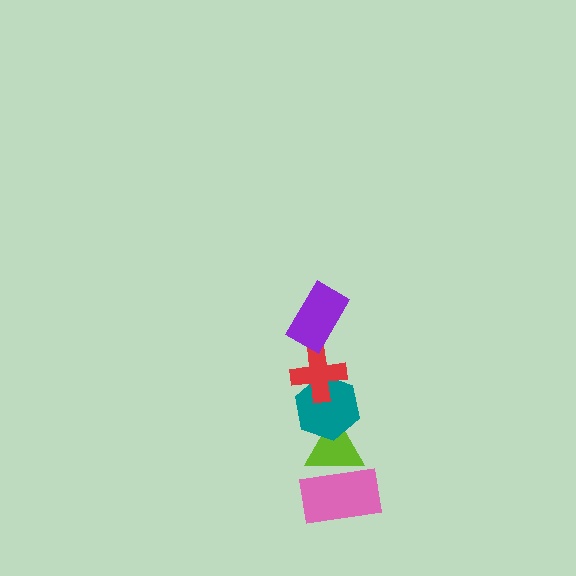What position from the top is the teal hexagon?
The teal hexagon is 3rd from the top.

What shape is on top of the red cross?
The purple rectangle is on top of the red cross.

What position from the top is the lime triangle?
The lime triangle is 4th from the top.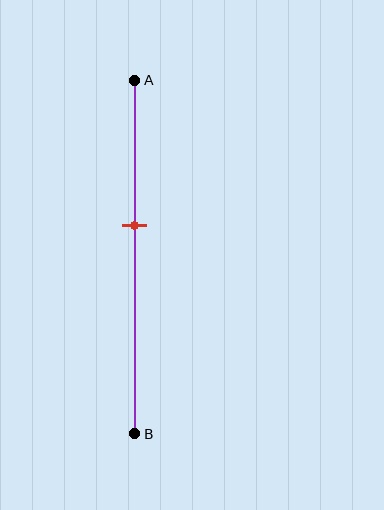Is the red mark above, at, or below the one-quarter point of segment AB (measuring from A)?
The red mark is below the one-quarter point of segment AB.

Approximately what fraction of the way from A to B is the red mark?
The red mark is approximately 40% of the way from A to B.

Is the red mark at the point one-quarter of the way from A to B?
No, the mark is at about 40% from A, not at the 25% one-quarter point.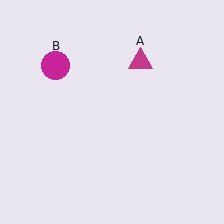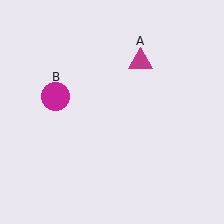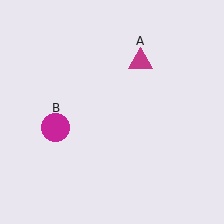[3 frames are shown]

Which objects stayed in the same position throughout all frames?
Magenta triangle (object A) remained stationary.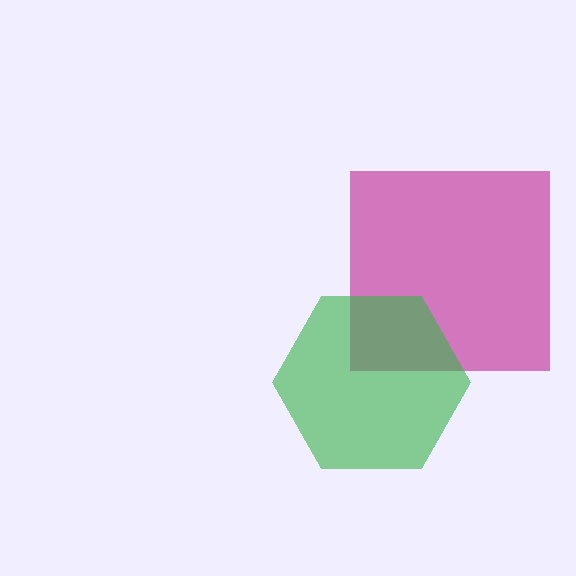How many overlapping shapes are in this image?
There are 2 overlapping shapes in the image.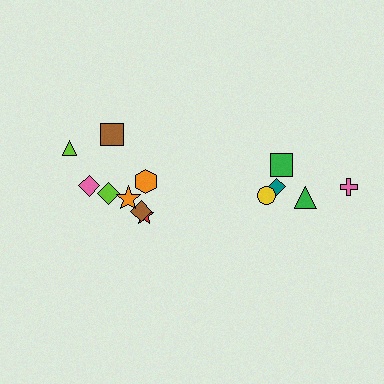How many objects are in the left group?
There are 8 objects.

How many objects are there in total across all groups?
There are 13 objects.